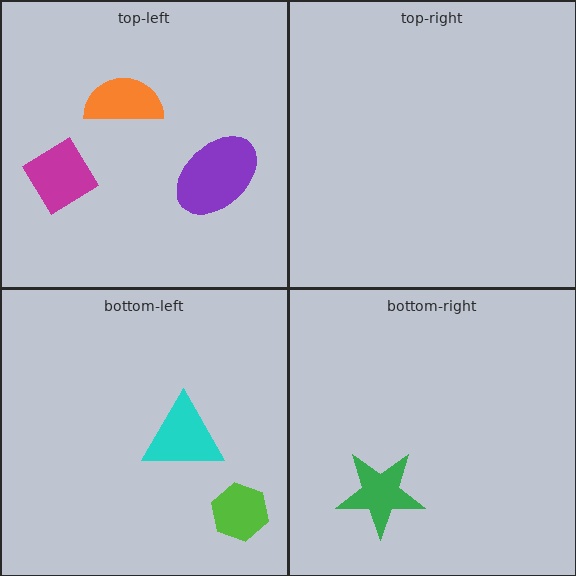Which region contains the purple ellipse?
The top-left region.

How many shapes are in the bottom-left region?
2.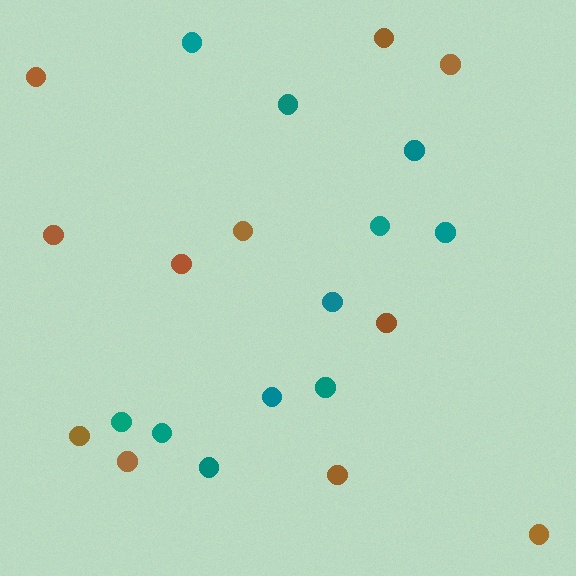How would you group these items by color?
There are 2 groups: one group of teal circles (11) and one group of brown circles (11).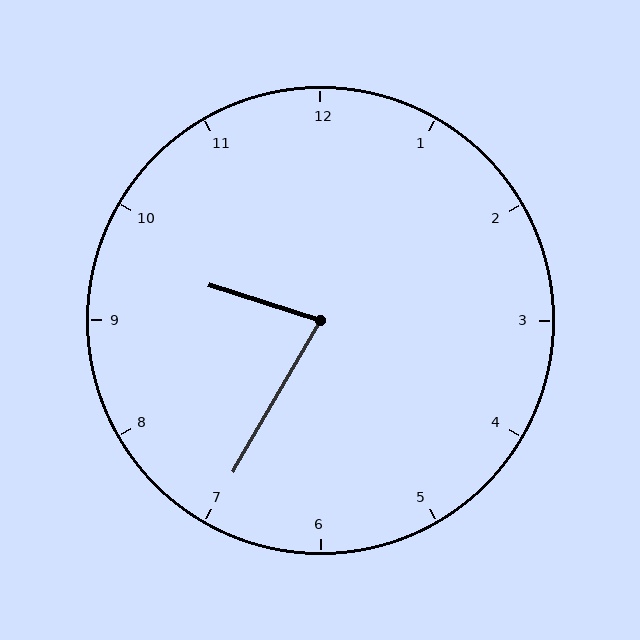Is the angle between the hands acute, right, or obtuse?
It is acute.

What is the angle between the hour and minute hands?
Approximately 78 degrees.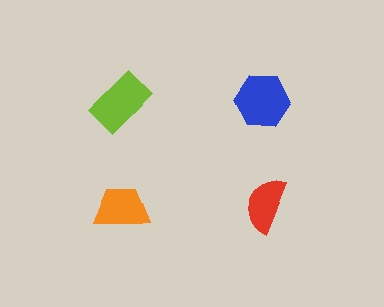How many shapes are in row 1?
2 shapes.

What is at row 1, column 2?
A blue hexagon.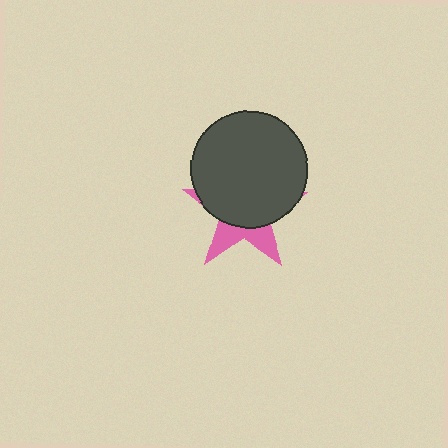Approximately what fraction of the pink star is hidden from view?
Roughly 68% of the pink star is hidden behind the dark gray circle.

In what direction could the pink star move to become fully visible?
The pink star could move down. That would shift it out from behind the dark gray circle entirely.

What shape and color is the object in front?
The object in front is a dark gray circle.